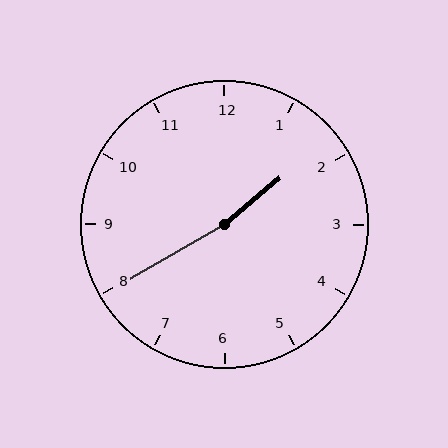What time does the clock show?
1:40.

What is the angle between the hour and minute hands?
Approximately 170 degrees.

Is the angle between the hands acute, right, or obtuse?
It is obtuse.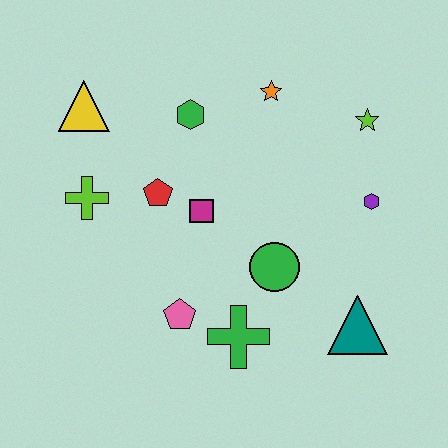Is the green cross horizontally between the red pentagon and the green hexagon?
No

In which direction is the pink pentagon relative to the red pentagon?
The pink pentagon is below the red pentagon.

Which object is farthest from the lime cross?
The teal triangle is farthest from the lime cross.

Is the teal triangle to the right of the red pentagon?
Yes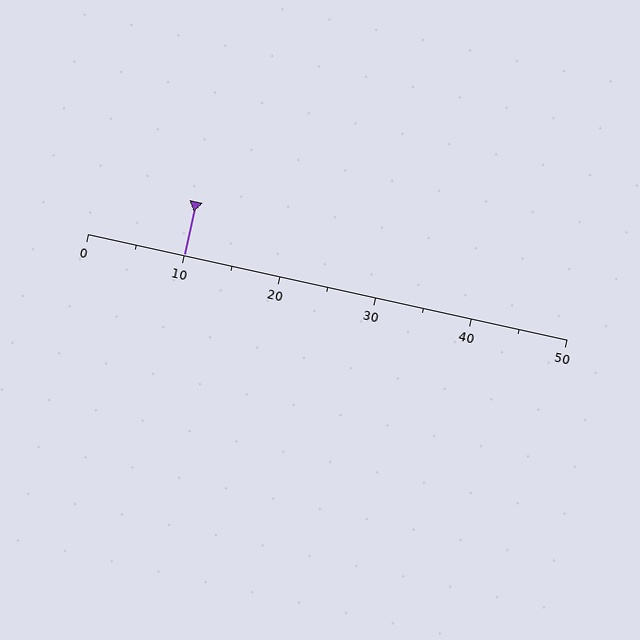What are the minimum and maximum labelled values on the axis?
The axis runs from 0 to 50.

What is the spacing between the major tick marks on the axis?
The major ticks are spaced 10 apart.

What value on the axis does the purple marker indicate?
The marker indicates approximately 10.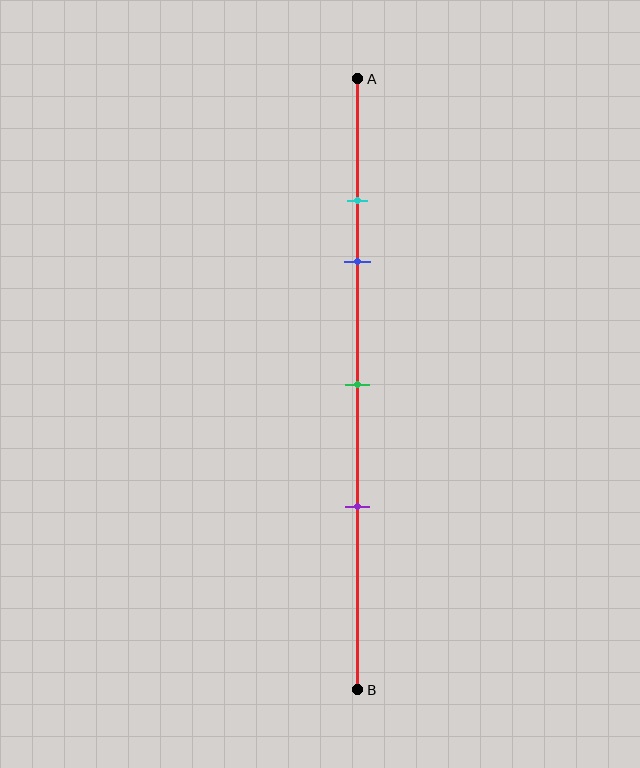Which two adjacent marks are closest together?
The cyan and blue marks are the closest adjacent pair.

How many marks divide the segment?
There are 4 marks dividing the segment.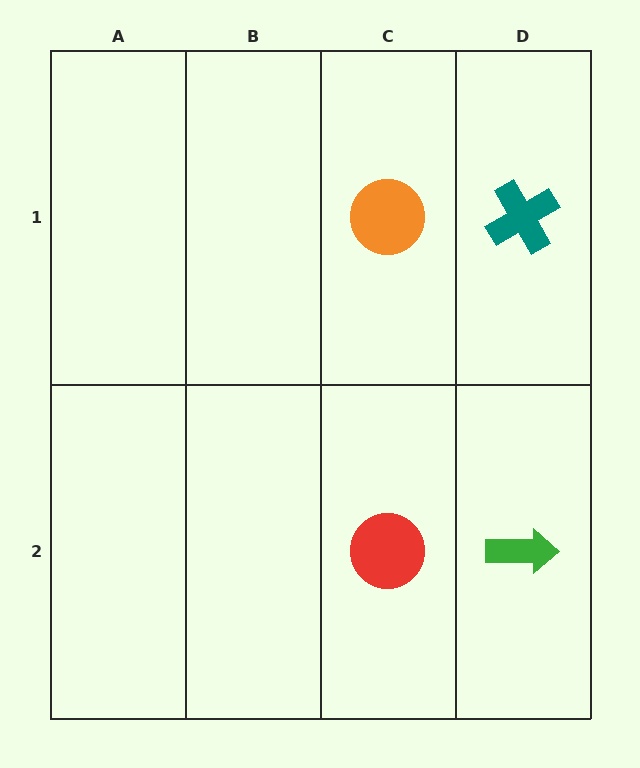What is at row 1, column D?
A teal cross.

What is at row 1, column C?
An orange circle.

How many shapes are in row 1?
2 shapes.